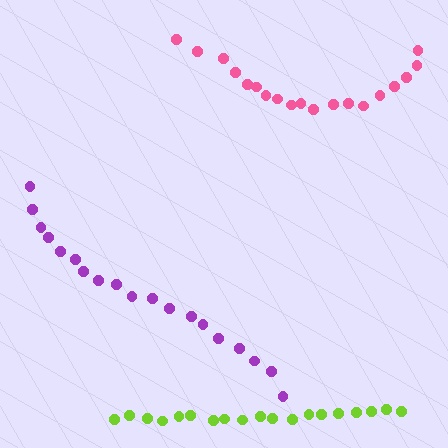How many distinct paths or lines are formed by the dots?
There are 3 distinct paths.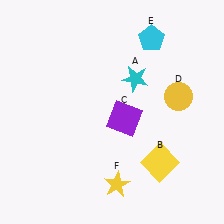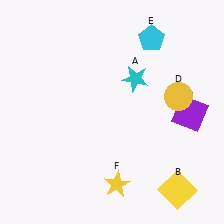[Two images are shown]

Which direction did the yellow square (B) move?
The yellow square (B) moved down.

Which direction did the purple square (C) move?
The purple square (C) moved right.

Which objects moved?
The objects that moved are: the yellow square (B), the purple square (C).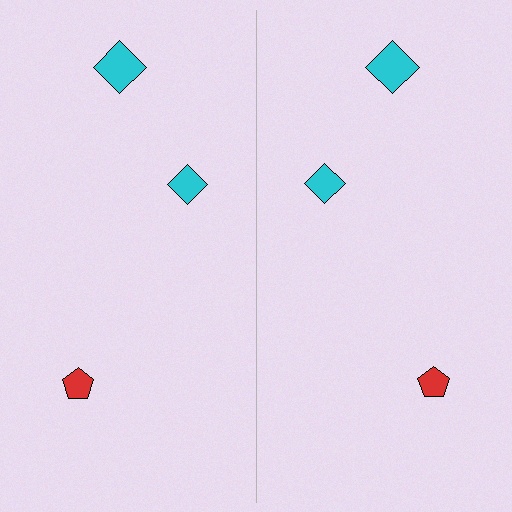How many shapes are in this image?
There are 6 shapes in this image.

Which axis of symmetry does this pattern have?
The pattern has a vertical axis of symmetry running through the center of the image.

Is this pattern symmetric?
Yes, this pattern has bilateral (reflection) symmetry.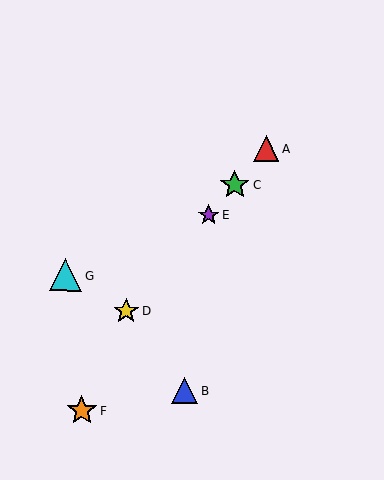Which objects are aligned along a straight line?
Objects A, C, D, E are aligned along a straight line.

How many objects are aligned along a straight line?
4 objects (A, C, D, E) are aligned along a straight line.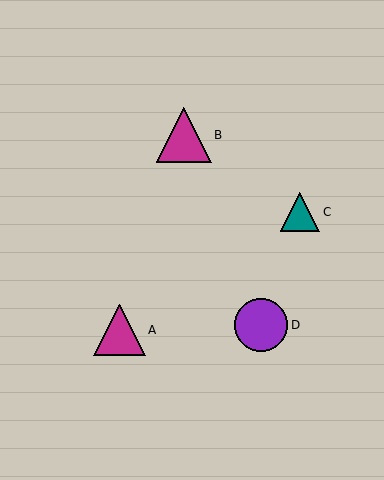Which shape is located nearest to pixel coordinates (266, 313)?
The purple circle (labeled D) at (261, 325) is nearest to that location.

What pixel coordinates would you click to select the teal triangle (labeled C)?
Click at (300, 212) to select the teal triangle C.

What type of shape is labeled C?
Shape C is a teal triangle.